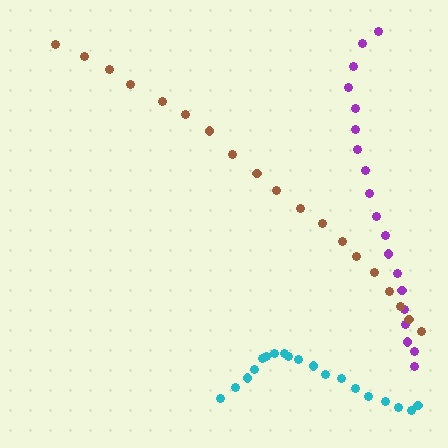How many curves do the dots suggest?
There are 3 distinct paths.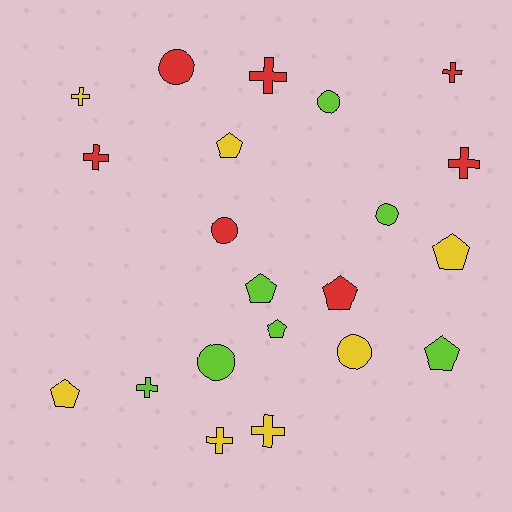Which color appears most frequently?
Red, with 7 objects.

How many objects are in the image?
There are 21 objects.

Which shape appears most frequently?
Cross, with 8 objects.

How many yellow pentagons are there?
There are 3 yellow pentagons.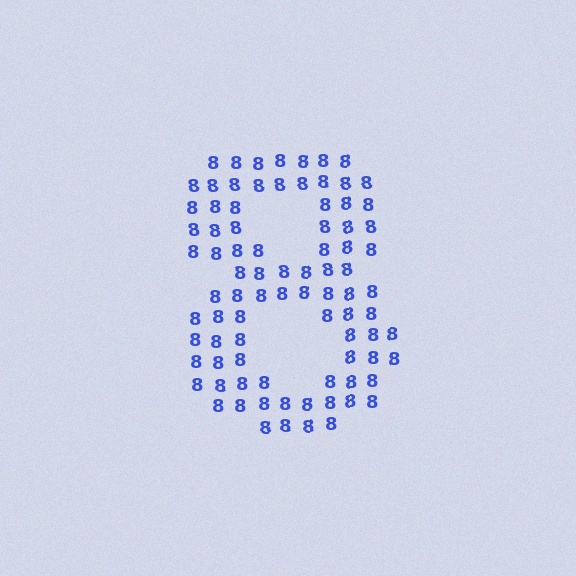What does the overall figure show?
The overall figure shows the digit 8.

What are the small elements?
The small elements are digit 8's.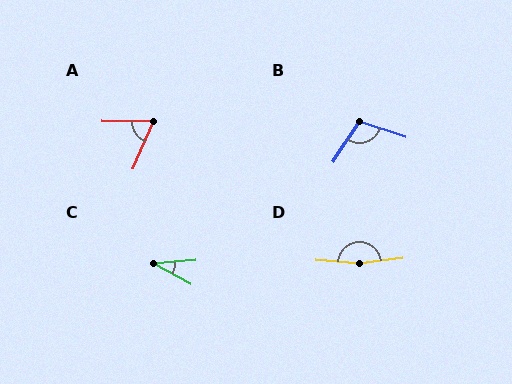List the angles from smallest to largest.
C (33°), A (67°), B (104°), D (168°).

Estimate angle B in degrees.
Approximately 104 degrees.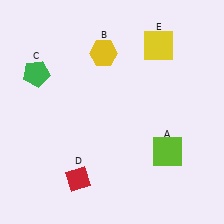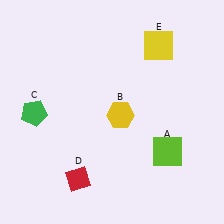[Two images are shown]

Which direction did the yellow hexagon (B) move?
The yellow hexagon (B) moved down.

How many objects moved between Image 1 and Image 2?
2 objects moved between the two images.